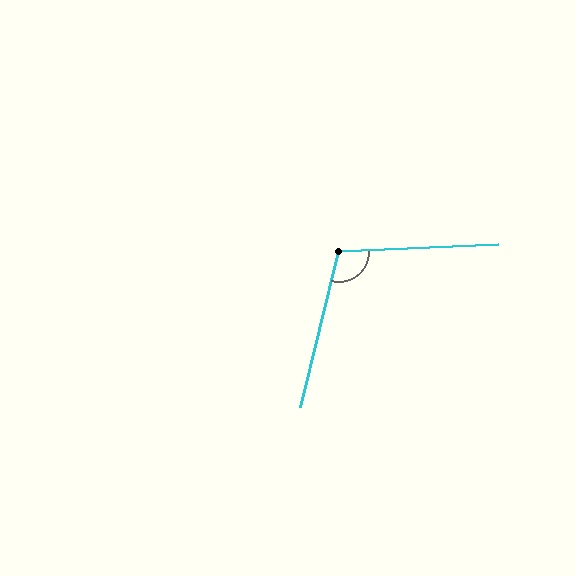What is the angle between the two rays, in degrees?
Approximately 107 degrees.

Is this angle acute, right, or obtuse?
It is obtuse.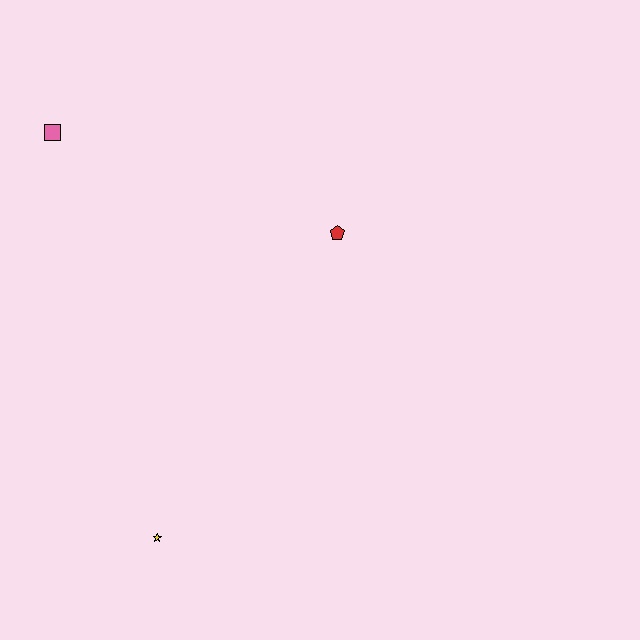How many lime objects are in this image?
There are no lime objects.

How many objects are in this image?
There are 3 objects.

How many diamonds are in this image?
There are no diamonds.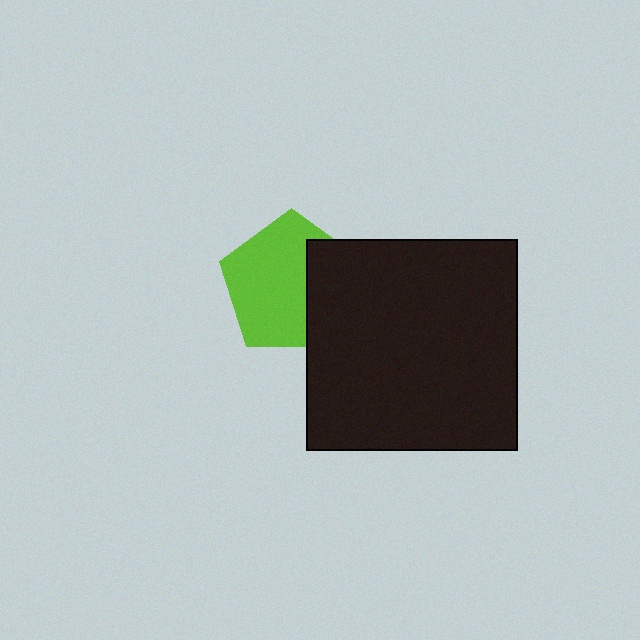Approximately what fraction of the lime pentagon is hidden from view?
Roughly 35% of the lime pentagon is hidden behind the black square.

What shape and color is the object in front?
The object in front is a black square.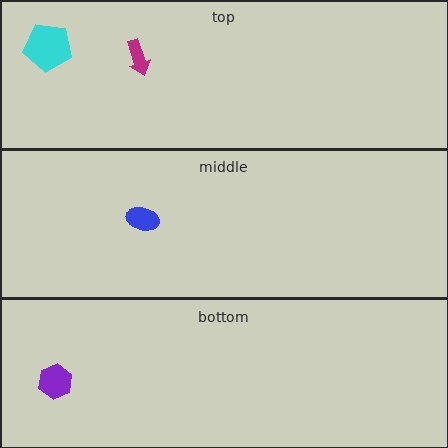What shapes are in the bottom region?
The purple hexagon.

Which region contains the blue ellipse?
The middle region.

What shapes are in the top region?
The cyan pentagon, the magenta arrow.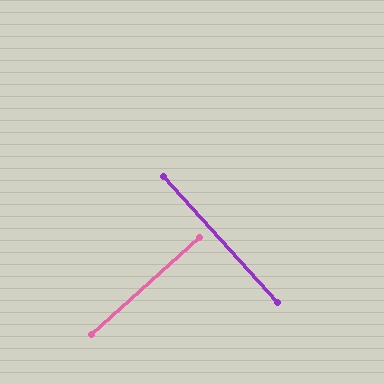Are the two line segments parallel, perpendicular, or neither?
Perpendicular — they meet at approximately 90°.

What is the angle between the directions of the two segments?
Approximately 90 degrees.